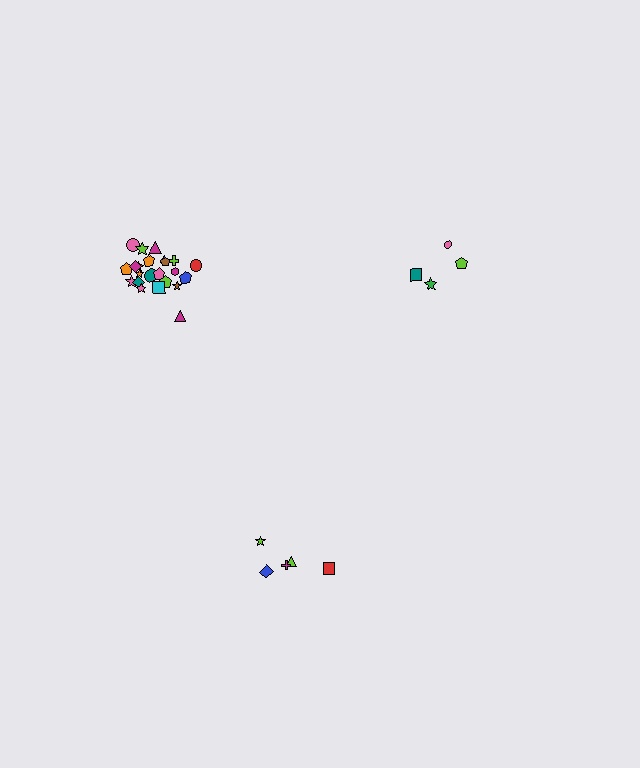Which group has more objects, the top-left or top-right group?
The top-left group.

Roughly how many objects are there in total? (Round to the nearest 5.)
Roughly 35 objects in total.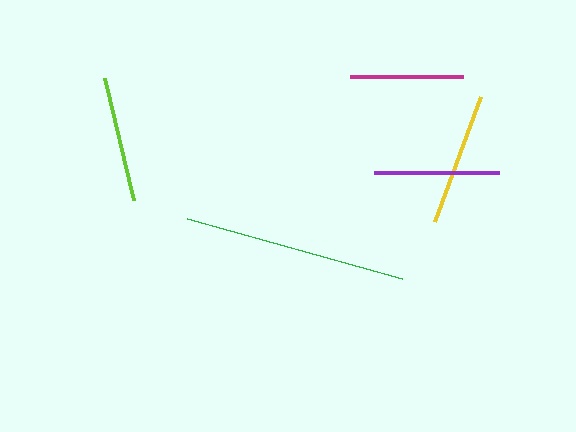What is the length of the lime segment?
The lime segment is approximately 125 pixels long.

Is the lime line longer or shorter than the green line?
The green line is longer than the lime line.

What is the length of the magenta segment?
The magenta segment is approximately 113 pixels long.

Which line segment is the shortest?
The magenta line is the shortest at approximately 113 pixels.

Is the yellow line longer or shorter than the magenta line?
The yellow line is longer than the magenta line.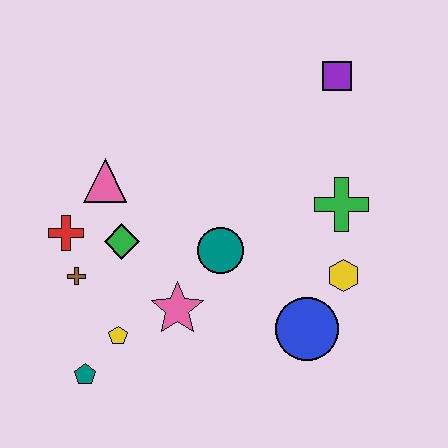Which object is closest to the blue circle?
The yellow hexagon is closest to the blue circle.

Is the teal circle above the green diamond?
No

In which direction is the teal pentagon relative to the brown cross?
The teal pentagon is below the brown cross.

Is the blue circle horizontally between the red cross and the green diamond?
No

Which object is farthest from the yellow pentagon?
The purple square is farthest from the yellow pentagon.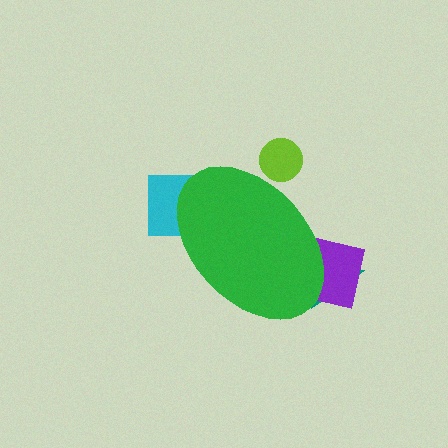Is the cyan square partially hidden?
Yes, the cyan square is partially hidden behind the green ellipse.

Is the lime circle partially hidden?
Yes, the lime circle is partially hidden behind the green ellipse.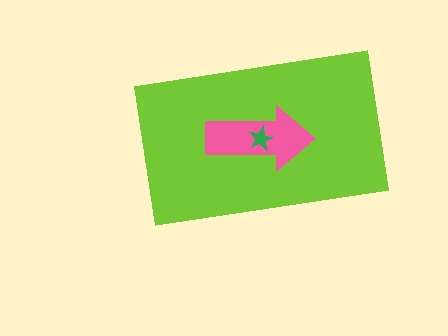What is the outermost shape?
The lime rectangle.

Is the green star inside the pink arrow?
Yes.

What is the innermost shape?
The green star.